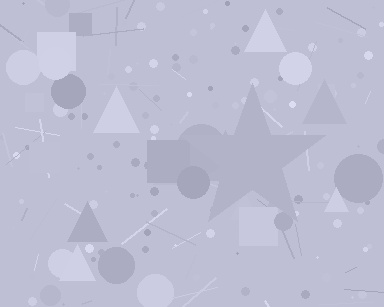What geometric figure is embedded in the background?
A star is embedded in the background.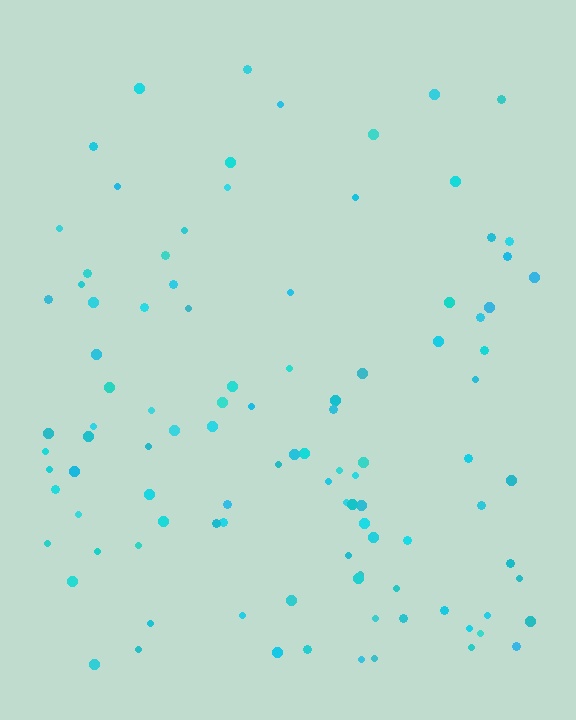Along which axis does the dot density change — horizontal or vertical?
Vertical.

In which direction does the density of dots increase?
From top to bottom, with the bottom side densest.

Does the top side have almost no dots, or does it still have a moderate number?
Still a moderate number, just noticeably fewer than the bottom.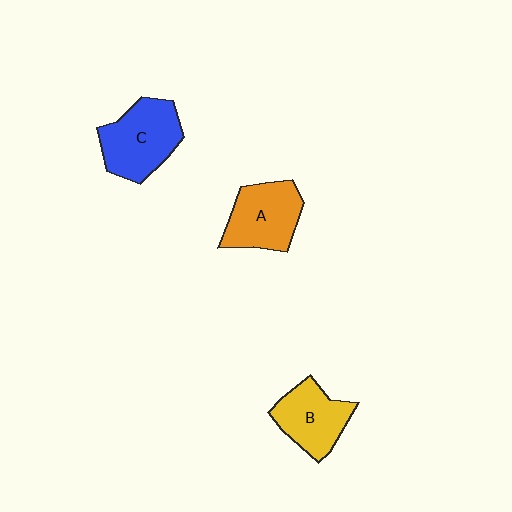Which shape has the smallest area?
Shape B (yellow).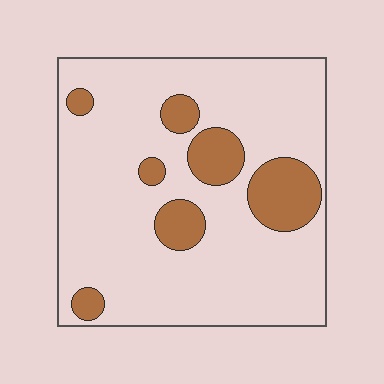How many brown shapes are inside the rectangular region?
7.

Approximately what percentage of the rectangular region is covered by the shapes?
Approximately 15%.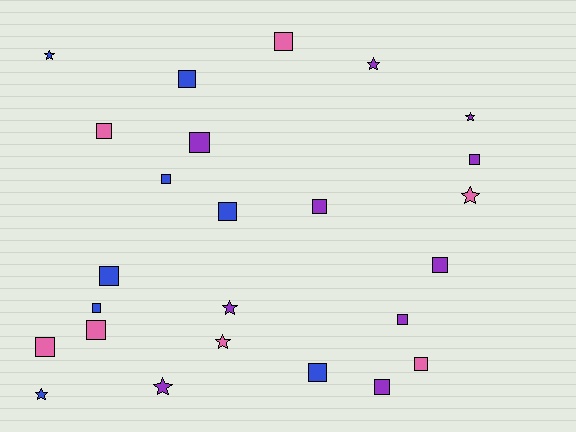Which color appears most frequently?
Purple, with 10 objects.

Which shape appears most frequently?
Square, with 17 objects.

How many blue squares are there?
There are 6 blue squares.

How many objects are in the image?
There are 25 objects.